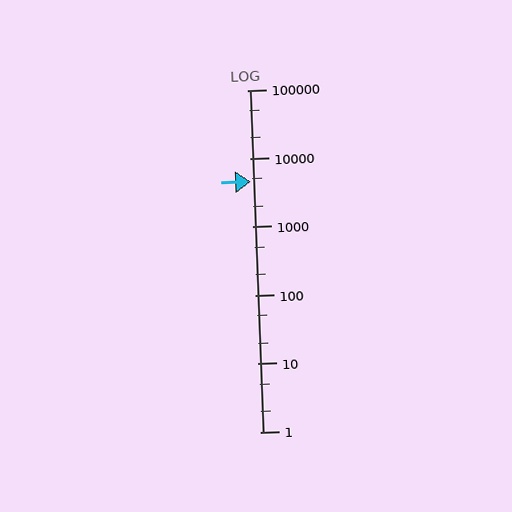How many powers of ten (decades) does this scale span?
The scale spans 5 decades, from 1 to 100000.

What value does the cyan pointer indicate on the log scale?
The pointer indicates approximately 4600.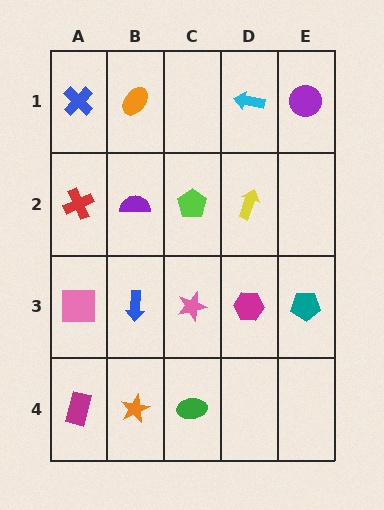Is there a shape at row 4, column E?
No, that cell is empty.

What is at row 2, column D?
A yellow arrow.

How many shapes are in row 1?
4 shapes.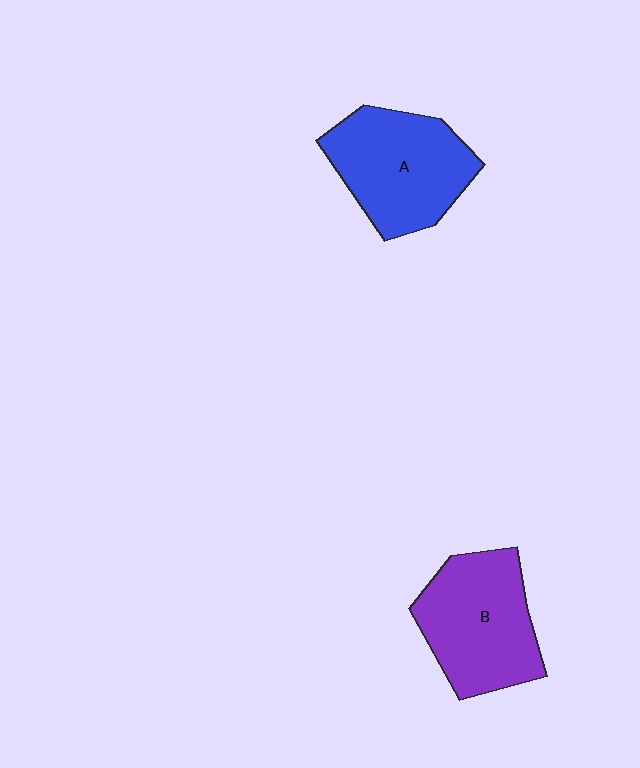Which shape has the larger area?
Shape B (purple).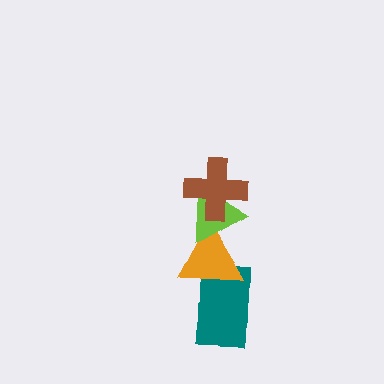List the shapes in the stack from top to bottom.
From top to bottom: the brown cross, the lime triangle, the orange triangle, the teal rectangle.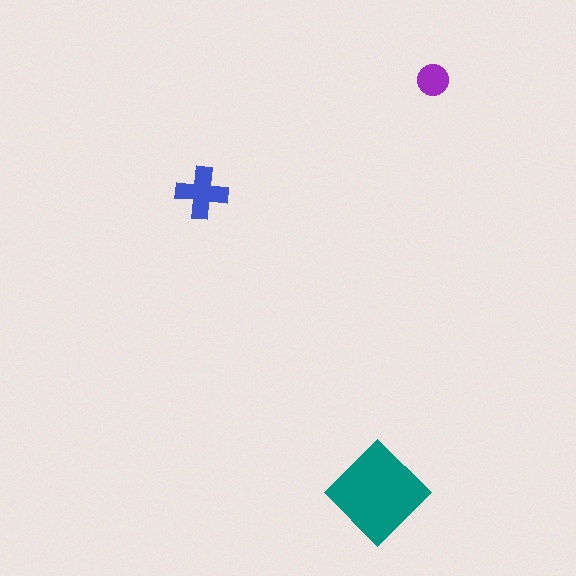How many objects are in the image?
There are 3 objects in the image.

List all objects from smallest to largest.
The purple circle, the blue cross, the teal diamond.